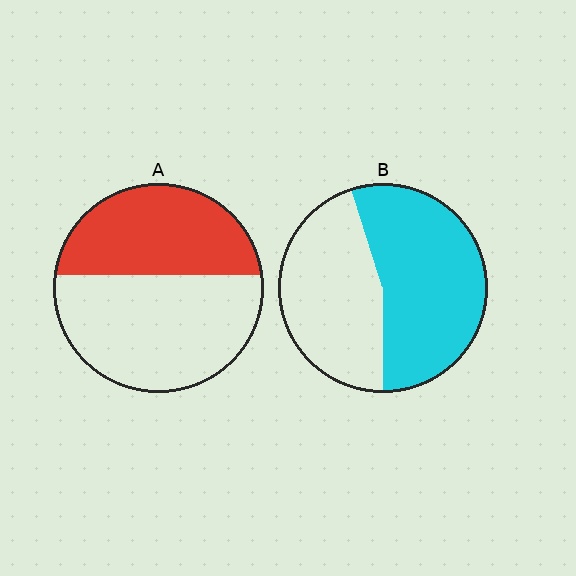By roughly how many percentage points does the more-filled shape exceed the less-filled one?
By roughly 15 percentage points (B over A).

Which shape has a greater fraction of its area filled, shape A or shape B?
Shape B.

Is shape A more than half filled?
No.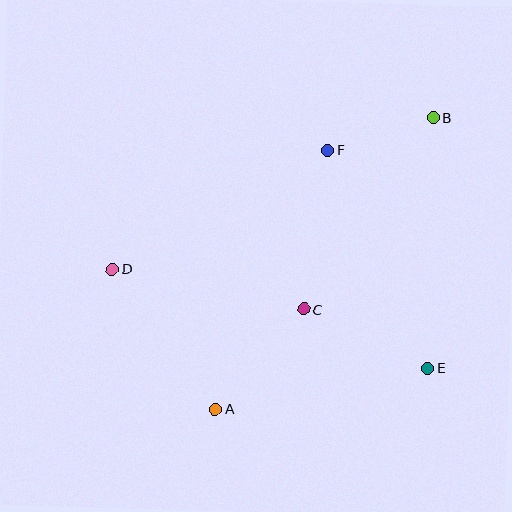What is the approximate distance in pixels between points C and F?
The distance between C and F is approximately 161 pixels.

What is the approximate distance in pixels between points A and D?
The distance between A and D is approximately 174 pixels.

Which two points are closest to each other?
Points B and F are closest to each other.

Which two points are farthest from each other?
Points A and B are farthest from each other.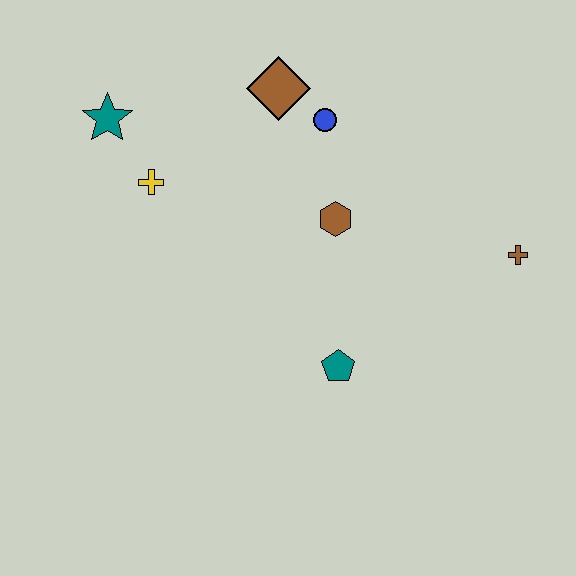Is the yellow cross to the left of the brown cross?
Yes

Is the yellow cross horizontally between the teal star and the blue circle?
Yes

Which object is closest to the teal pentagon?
The brown hexagon is closest to the teal pentagon.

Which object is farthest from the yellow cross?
The brown cross is farthest from the yellow cross.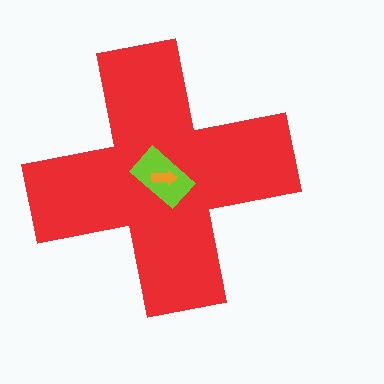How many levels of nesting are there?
3.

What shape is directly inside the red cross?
The lime rectangle.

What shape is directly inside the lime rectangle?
The orange arrow.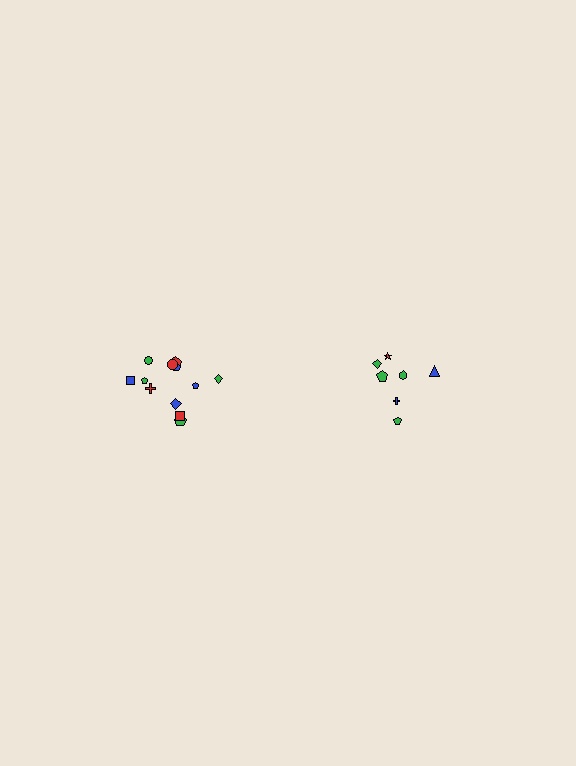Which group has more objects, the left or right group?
The left group.